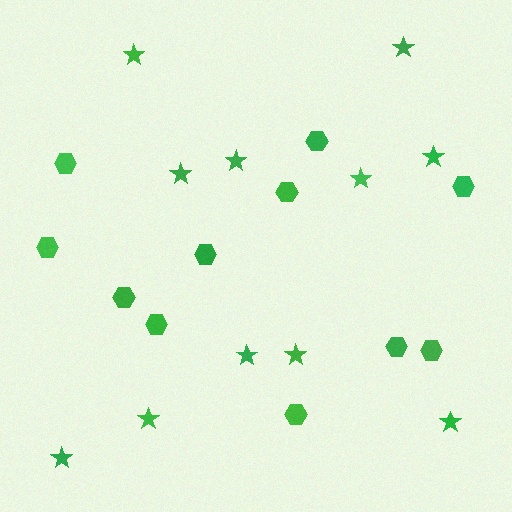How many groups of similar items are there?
There are 2 groups: one group of hexagons (11) and one group of stars (11).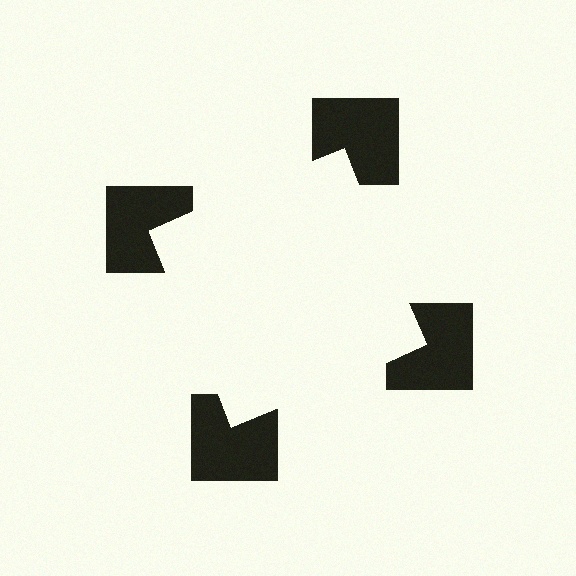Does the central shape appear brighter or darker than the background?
It typically appears slightly brighter than the background, even though no actual brightness change is drawn.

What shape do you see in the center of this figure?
An illusory square — its edges are inferred from the aligned wedge cuts in the notched squares, not physically drawn.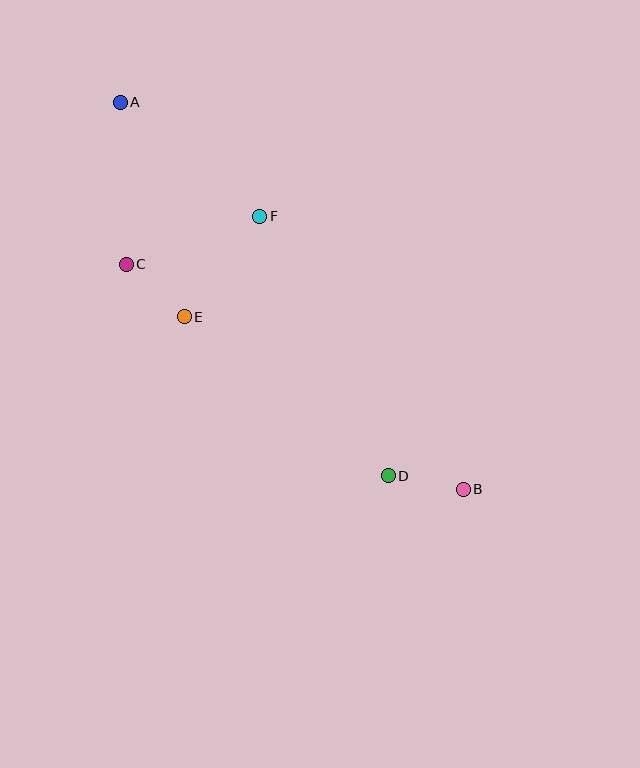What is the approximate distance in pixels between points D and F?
The distance between D and F is approximately 289 pixels.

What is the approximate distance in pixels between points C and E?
The distance between C and E is approximately 78 pixels.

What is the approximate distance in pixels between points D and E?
The distance between D and E is approximately 259 pixels.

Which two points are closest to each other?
Points B and D are closest to each other.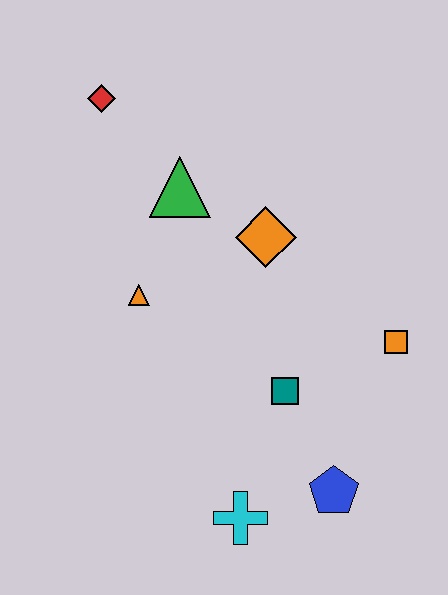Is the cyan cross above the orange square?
No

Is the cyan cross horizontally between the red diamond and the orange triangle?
No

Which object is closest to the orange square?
The teal square is closest to the orange square.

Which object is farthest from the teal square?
The red diamond is farthest from the teal square.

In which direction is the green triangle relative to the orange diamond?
The green triangle is to the left of the orange diamond.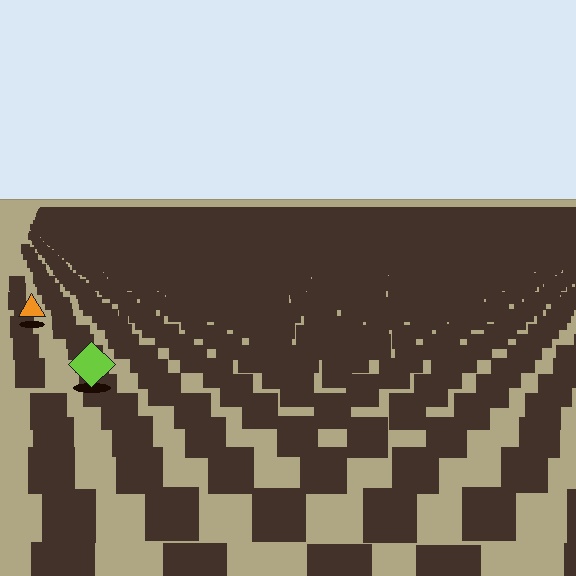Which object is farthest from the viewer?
The orange triangle is farthest from the viewer. It appears smaller and the ground texture around it is denser.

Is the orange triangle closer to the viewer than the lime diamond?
No. The lime diamond is closer — you can tell from the texture gradient: the ground texture is coarser near it.